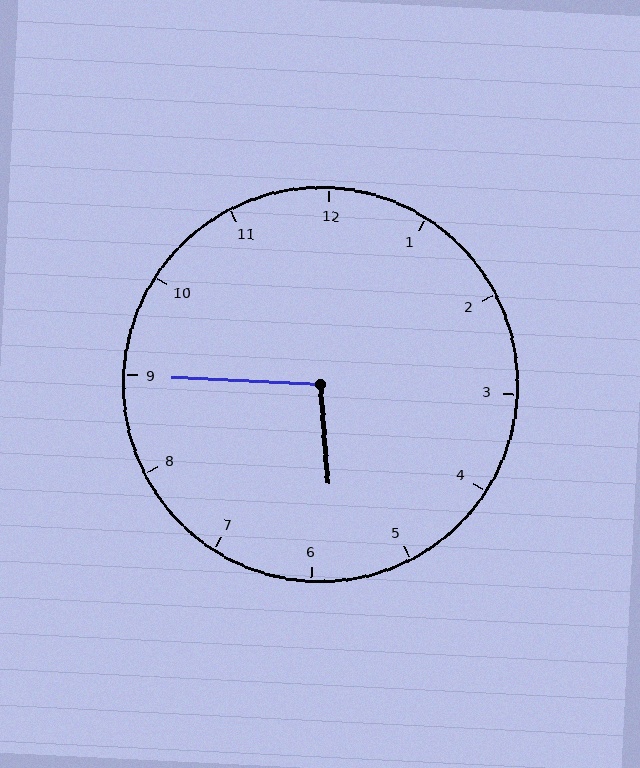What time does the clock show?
5:45.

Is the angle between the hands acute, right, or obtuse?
It is obtuse.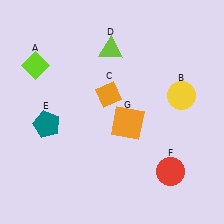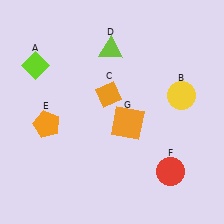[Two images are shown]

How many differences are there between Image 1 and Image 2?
There is 1 difference between the two images.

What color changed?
The pentagon (E) changed from teal in Image 1 to orange in Image 2.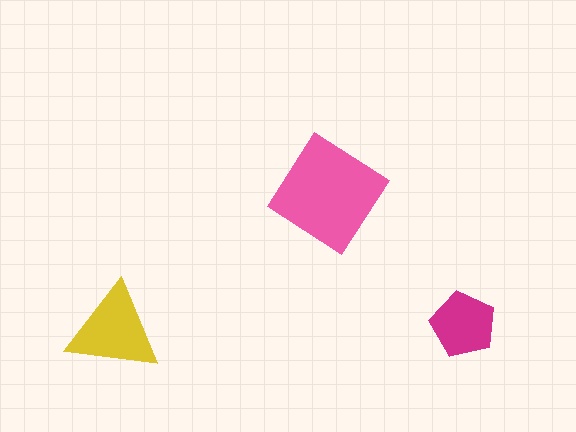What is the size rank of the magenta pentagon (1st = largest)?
3rd.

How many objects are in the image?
There are 3 objects in the image.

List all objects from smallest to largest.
The magenta pentagon, the yellow triangle, the pink diamond.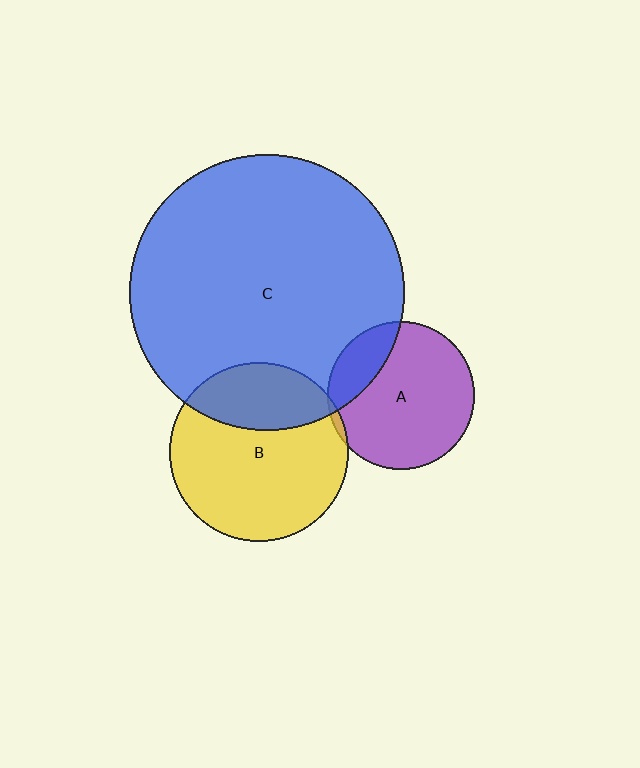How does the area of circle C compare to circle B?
Approximately 2.4 times.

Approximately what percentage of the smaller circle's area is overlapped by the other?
Approximately 30%.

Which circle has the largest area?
Circle C (blue).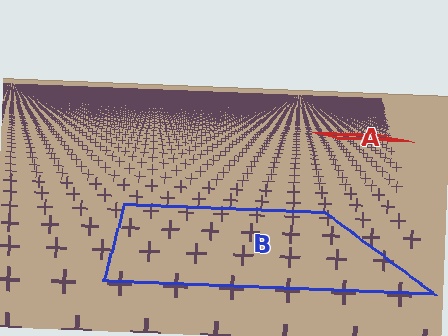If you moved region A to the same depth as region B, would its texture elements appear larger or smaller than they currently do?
They would appear larger. At a closer depth, the same texture elements are projected at a bigger on-screen size.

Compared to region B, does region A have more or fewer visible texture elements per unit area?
Region A has more texture elements per unit area — they are packed more densely because it is farther away.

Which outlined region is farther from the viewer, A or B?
Region A is farther from the viewer — the texture elements inside it appear smaller and more densely packed.